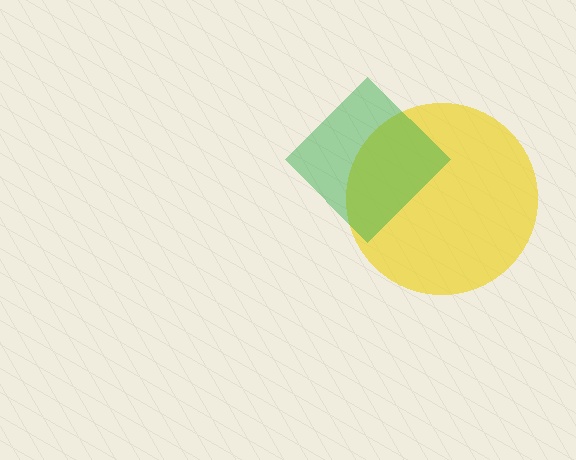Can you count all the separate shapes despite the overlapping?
Yes, there are 2 separate shapes.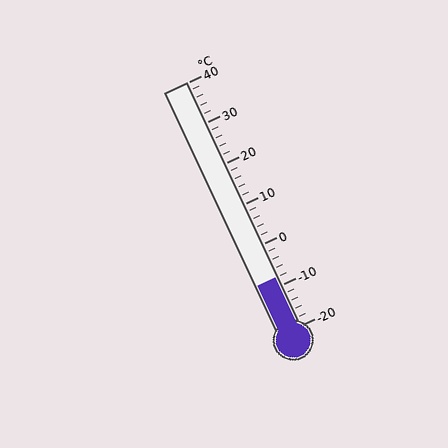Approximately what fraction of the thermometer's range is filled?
The thermometer is filled to approximately 20% of its range.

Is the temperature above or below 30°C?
The temperature is below 30°C.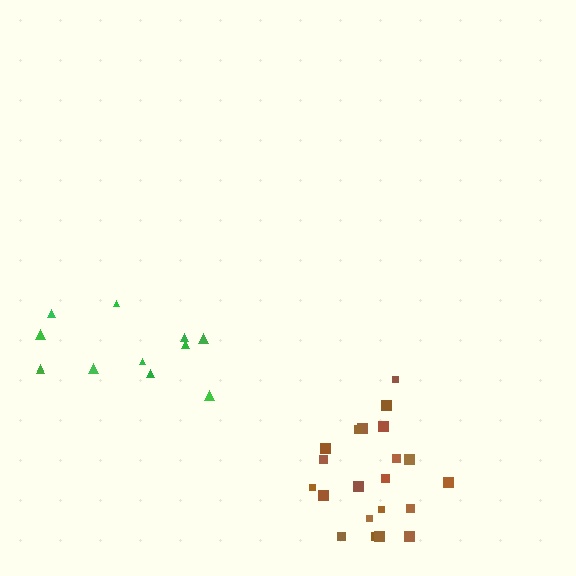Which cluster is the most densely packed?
Brown.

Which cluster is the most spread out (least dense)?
Green.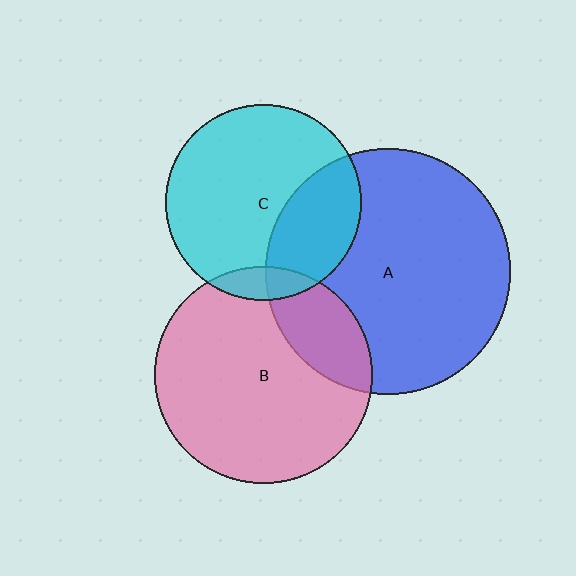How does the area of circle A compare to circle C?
Approximately 1.6 times.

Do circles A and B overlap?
Yes.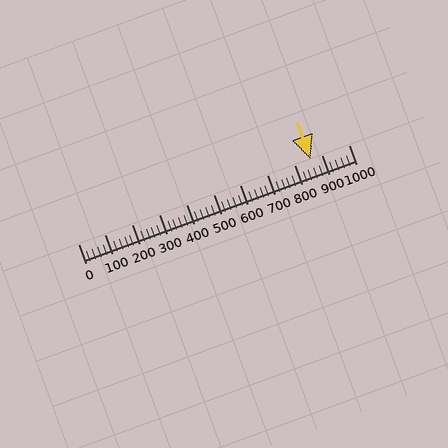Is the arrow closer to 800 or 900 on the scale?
The arrow is closer to 900.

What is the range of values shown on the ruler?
The ruler shows values from 0 to 1000.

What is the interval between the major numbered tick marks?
The major tick marks are spaced 100 units apart.